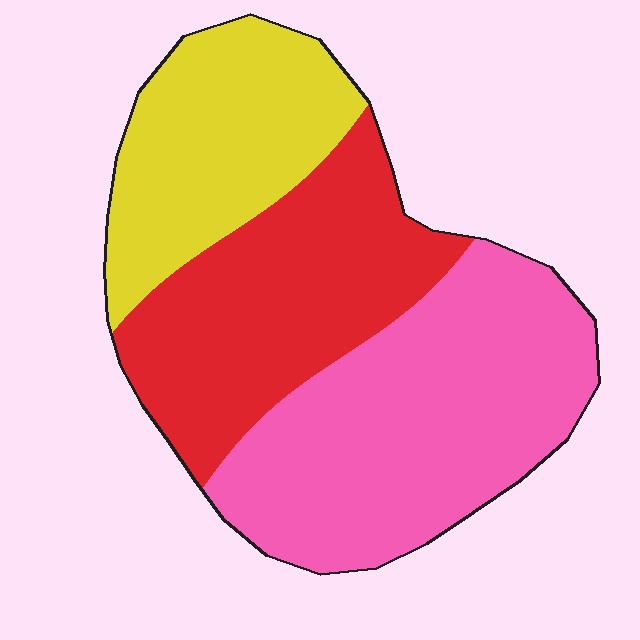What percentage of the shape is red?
Red covers roughly 30% of the shape.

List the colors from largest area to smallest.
From largest to smallest: pink, red, yellow.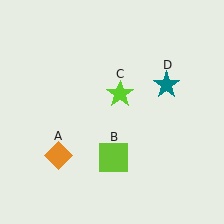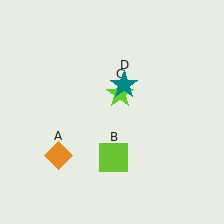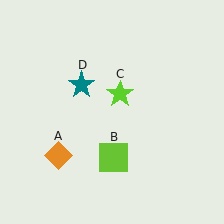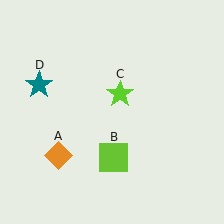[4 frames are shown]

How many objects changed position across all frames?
1 object changed position: teal star (object D).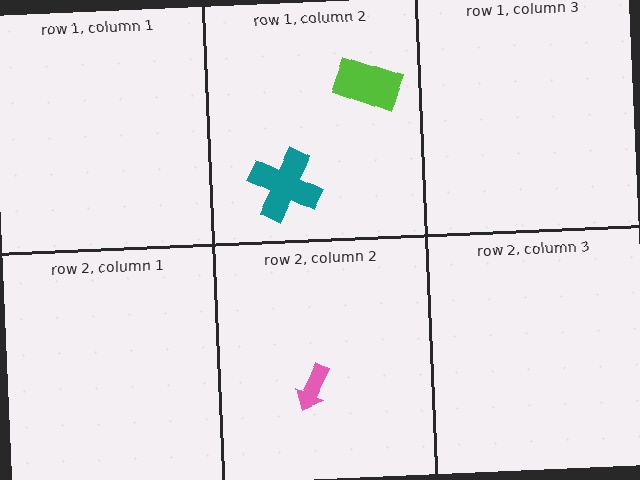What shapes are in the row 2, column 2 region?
The pink arrow.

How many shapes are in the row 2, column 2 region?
1.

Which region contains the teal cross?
The row 1, column 2 region.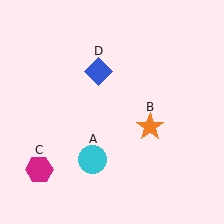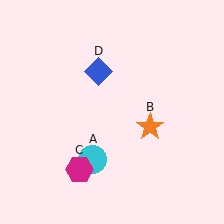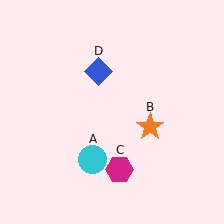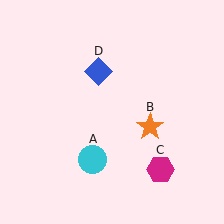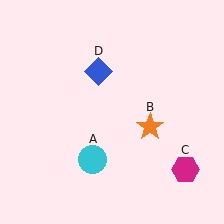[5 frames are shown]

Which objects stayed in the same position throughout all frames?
Cyan circle (object A) and orange star (object B) and blue diamond (object D) remained stationary.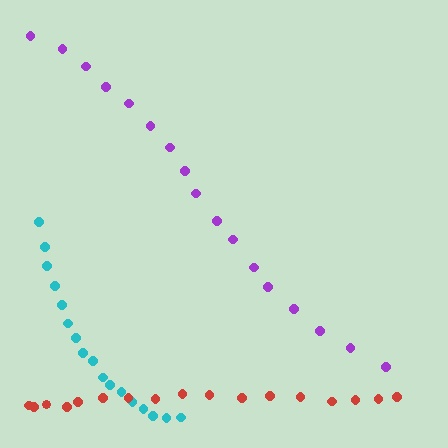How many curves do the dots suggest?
There are 3 distinct paths.